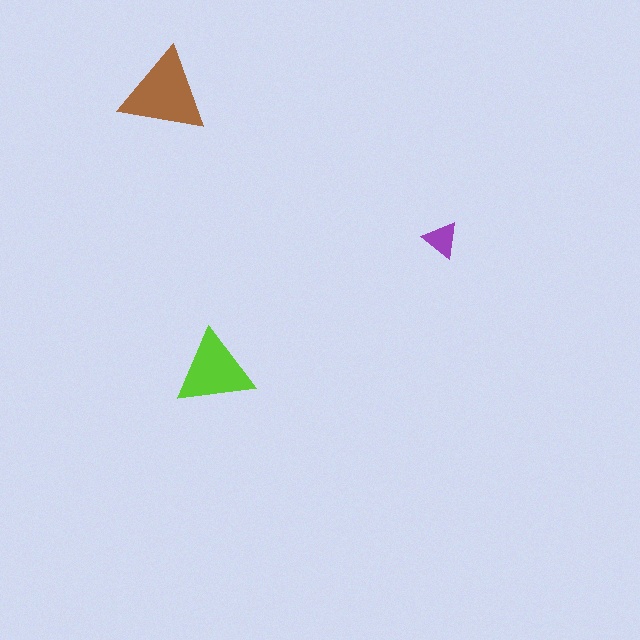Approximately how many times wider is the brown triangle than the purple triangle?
About 2.5 times wider.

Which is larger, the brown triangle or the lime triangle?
The brown one.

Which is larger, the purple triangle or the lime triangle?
The lime one.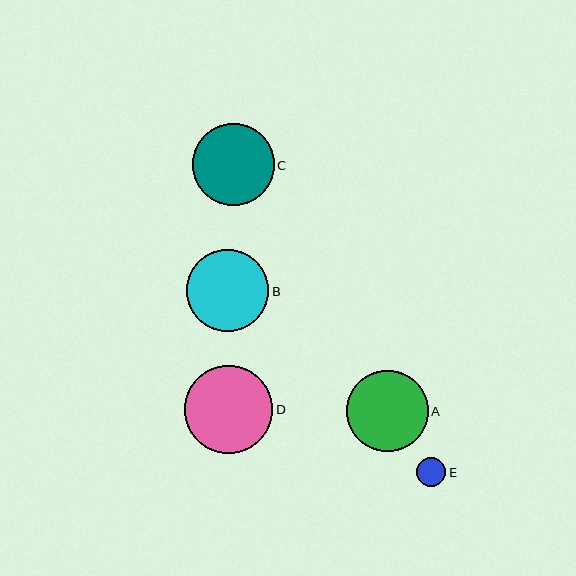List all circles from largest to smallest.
From largest to smallest: D, B, A, C, E.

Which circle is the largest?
Circle D is the largest with a size of approximately 89 pixels.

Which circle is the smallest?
Circle E is the smallest with a size of approximately 29 pixels.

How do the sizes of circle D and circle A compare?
Circle D and circle A are approximately the same size.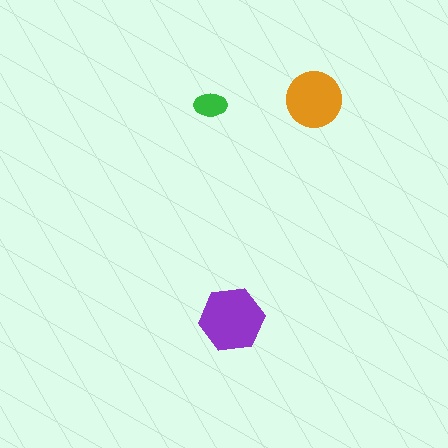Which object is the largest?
The purple hexagon.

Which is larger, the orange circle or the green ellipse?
The orange circle.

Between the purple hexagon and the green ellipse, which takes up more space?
The purple hexagon.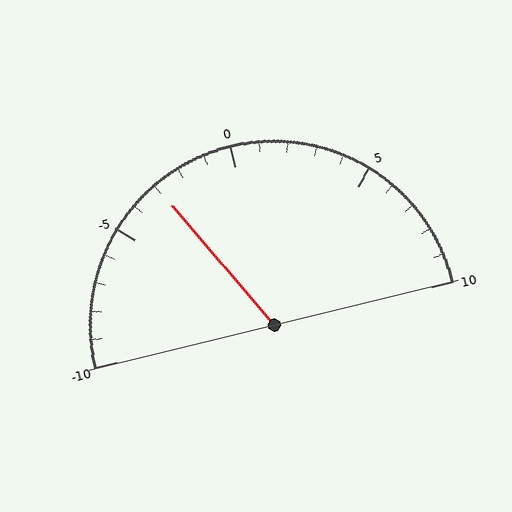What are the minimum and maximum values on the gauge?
The gauge ranges from -10 to 10.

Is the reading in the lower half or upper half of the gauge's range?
The reading is in the lower half of the range (-10 to 10).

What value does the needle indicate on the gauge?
The needle indicates approximately -3.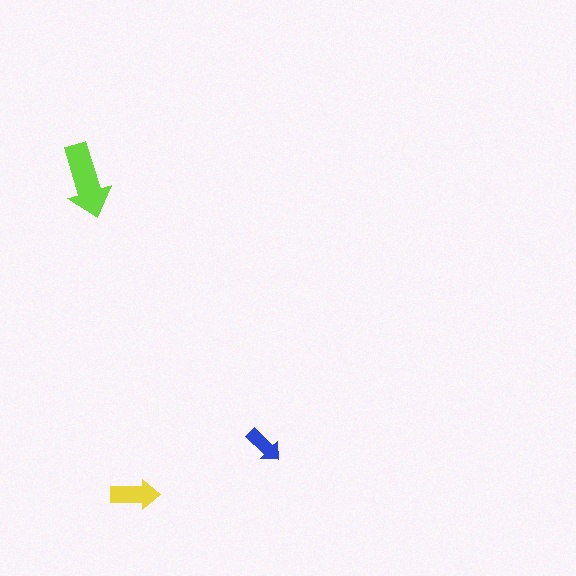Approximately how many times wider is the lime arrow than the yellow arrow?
About 1.5 times wider.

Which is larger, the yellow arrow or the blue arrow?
The yellow one.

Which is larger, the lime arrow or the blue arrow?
The lime one.